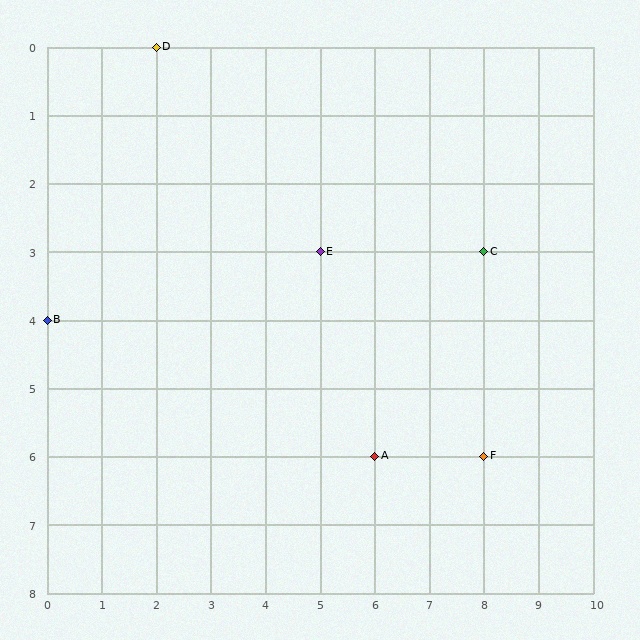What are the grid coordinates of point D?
Point D is at grid coordinates (2, 0).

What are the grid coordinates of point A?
Point A is at grid coordinates (6, 6).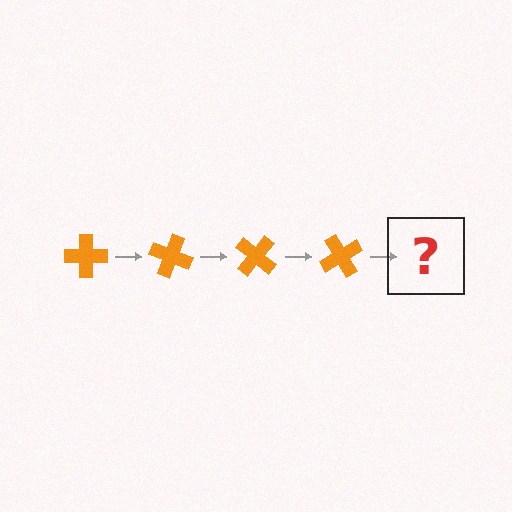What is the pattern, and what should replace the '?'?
The pattern is that the cross rotates 20 degrees each step. The '?' should be an orange cross rotated 80 degrees.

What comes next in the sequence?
The next element should be an orange cross rotated 80 degrees.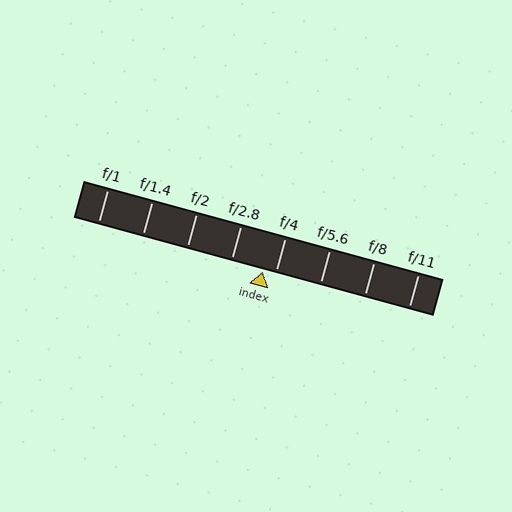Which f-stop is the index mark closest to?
The index mark is closest to f/4.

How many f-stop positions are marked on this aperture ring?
There are 8 f-stop positions marked.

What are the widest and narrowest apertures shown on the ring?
The widest aperture shown is f/1 and the narrowest is f/11.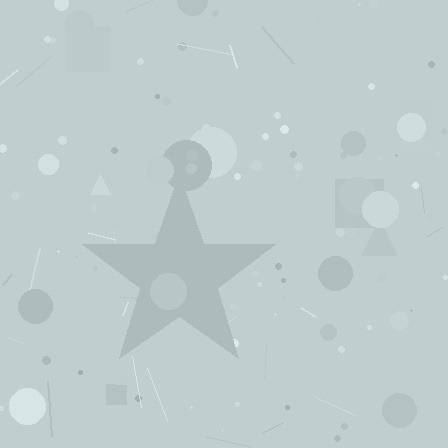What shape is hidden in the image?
A star is hidden in the image.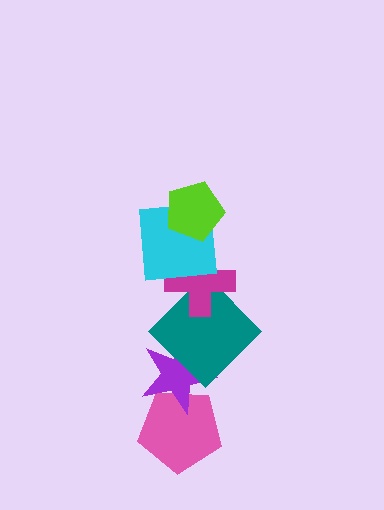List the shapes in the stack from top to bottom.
From top to bottom: the lime pentagon, the cyan square, the magenta cross, the teal diamond, the purple star, the pink pentagon.